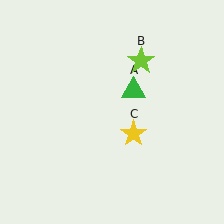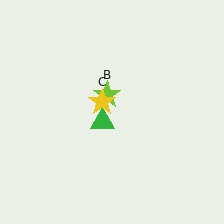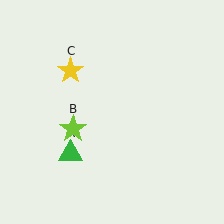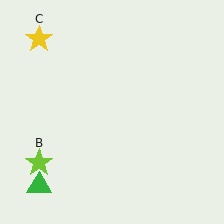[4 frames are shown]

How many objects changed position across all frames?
3 objects changed position: green triangle (object A), lime star (object B), yellow star (object C).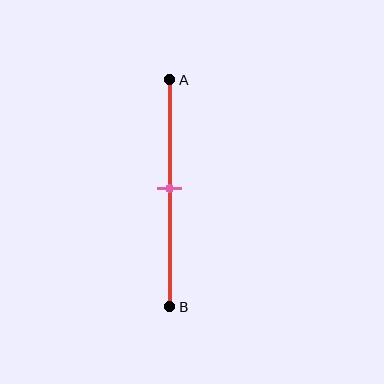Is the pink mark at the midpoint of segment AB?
Yes, the mark is approximately at the midpoint.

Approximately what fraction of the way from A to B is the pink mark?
The pink mark is approximately 50% of the way from A to B.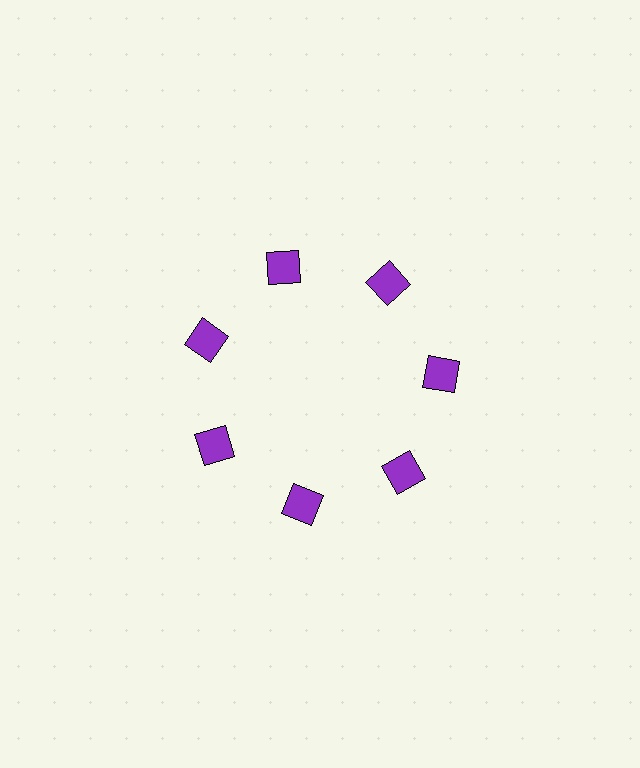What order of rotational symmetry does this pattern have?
This pattern has 7-fold rotational symmetry.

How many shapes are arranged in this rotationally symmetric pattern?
There are 7 shapes, arranged in 7 groups of 1.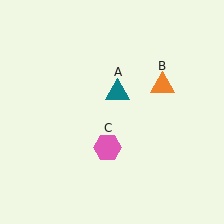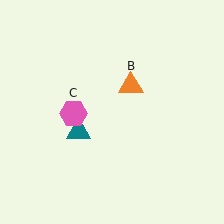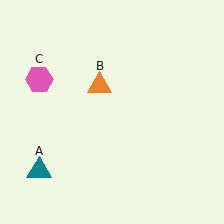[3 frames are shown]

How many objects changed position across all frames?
3 objects changed position: teal triangle (object A), orange triangle (object B), pink hexagon (object C).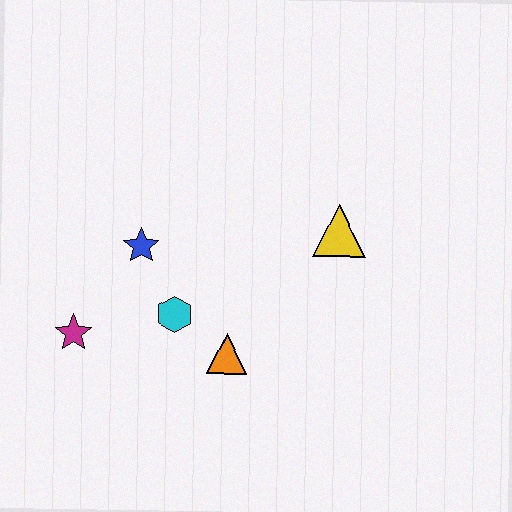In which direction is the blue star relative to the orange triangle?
The blue star is above the orange triangle.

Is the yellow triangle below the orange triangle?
No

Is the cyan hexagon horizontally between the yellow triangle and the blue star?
Yes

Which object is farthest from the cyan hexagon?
The yellow triangle is farthest from the cyan hexagon.